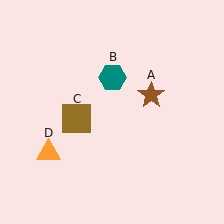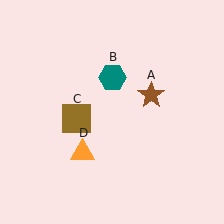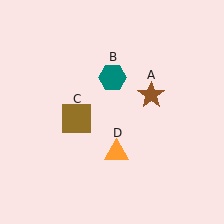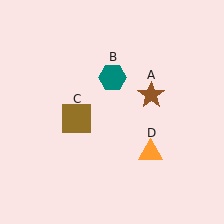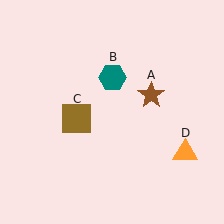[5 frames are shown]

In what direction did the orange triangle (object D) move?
The orange triangle (object D) moved right.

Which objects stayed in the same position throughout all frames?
Brown star (object A) and teal hexagon (object B) and brown square (object C) remained stationary.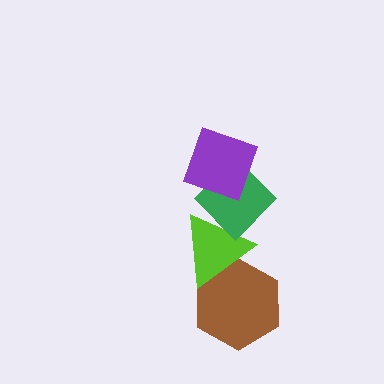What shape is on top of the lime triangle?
The green diamond is on top of the lime triangle.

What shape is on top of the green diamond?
The purple diamond is on top of the green diamond.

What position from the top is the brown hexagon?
The brown hexagon is 4th from the top.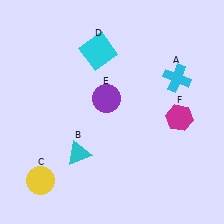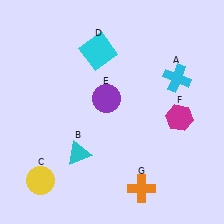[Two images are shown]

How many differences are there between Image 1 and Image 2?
There is 1 difference between the two images.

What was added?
An orange cross (G) was added in Image 2.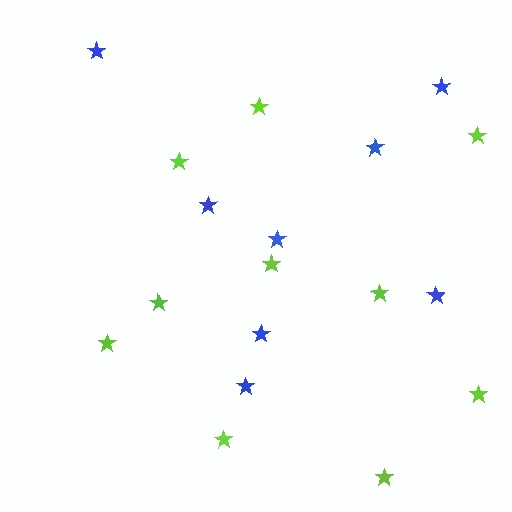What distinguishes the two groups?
There are 2 groups: one group of lime stars (10) and one group of blue stars (8).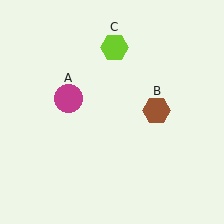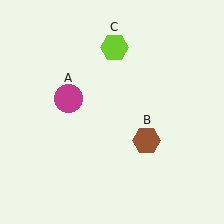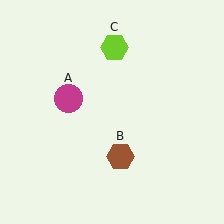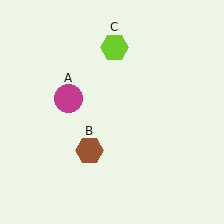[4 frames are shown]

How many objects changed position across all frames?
1 object changed position: brown hexagon (object B).